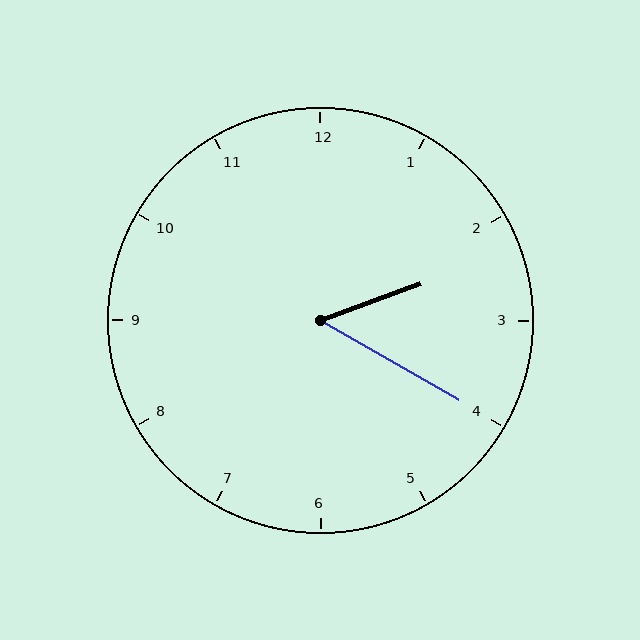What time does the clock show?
2:20.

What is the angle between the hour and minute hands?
Approximately 50 degrees.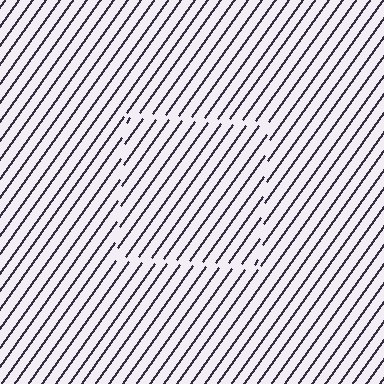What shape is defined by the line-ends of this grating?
An illusory square. The interior of the shape contains the same grating, shifted by half a period — the contour is defined by the phase discontinuity where line-ends from the inner and outer gratings abut.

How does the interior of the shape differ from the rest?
The interior of the shape contains the same grating, shifted by half a period — the contour is defined by the phase discontinuity where line-ends from the inner and outer gratings abut.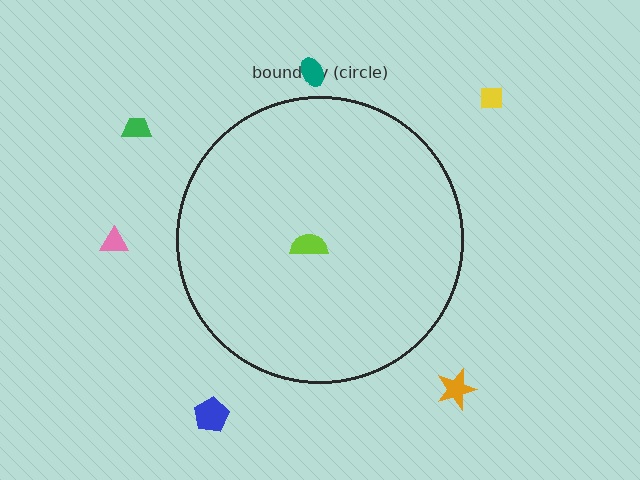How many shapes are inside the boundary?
1 inside, 6 outside.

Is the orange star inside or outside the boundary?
Outside.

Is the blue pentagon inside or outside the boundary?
Outside.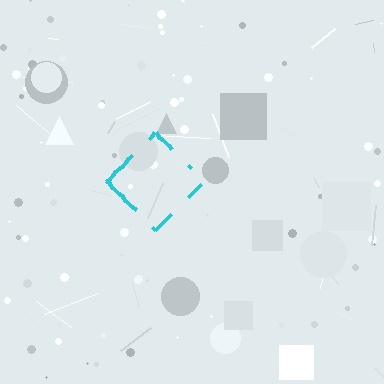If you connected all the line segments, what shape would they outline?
They would outline a diamond.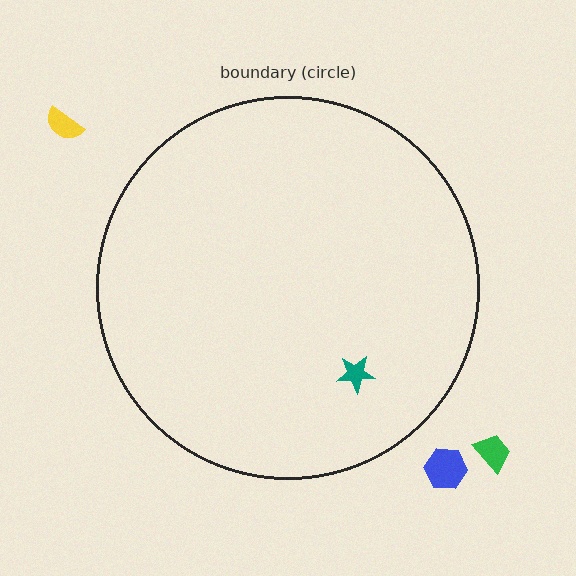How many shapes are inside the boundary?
1 inside, 3 outside.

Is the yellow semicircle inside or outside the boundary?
Outside.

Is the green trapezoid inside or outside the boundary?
Outside.